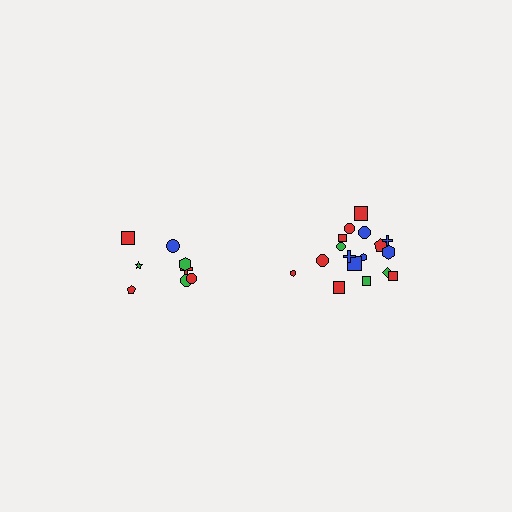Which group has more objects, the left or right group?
The right group.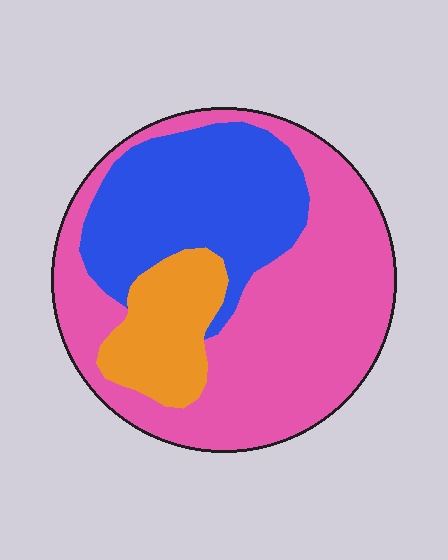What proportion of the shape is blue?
Blue takes up between a quarter and a half of the shape.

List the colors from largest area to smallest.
From largest to smallest: pink, blue, orange.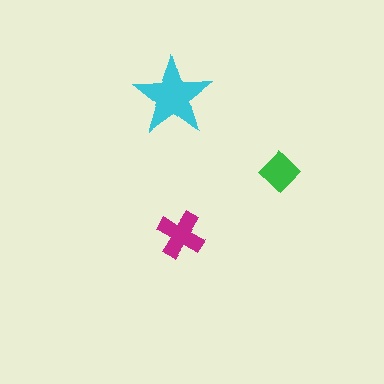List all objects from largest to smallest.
The cyan star, the magenta cross, the green diamond.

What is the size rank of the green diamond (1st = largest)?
3rd.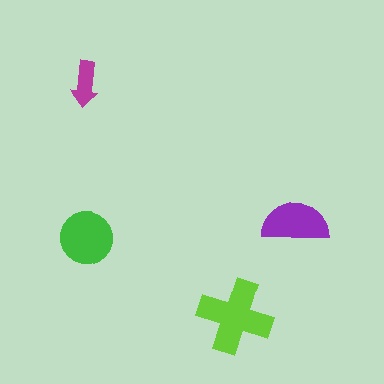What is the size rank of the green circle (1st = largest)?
2nd.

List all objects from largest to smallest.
The lime cross, the green circle, the purple semicircle, the magenta arrow.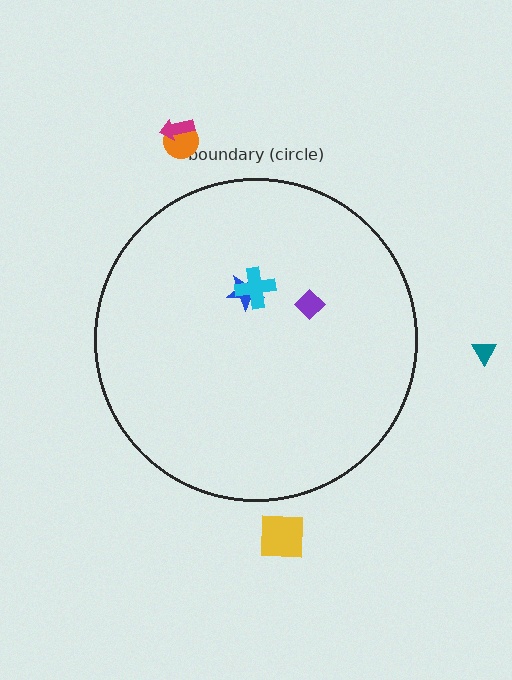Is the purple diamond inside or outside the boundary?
Inside.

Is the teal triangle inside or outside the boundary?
Outside.